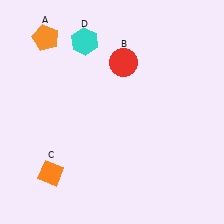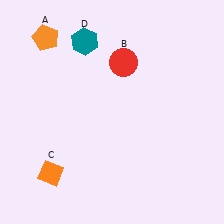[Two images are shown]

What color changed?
The hexagon (D) changed from cyan in Image 1 to teal in Image 2.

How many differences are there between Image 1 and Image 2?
There is 1 difference between the two images.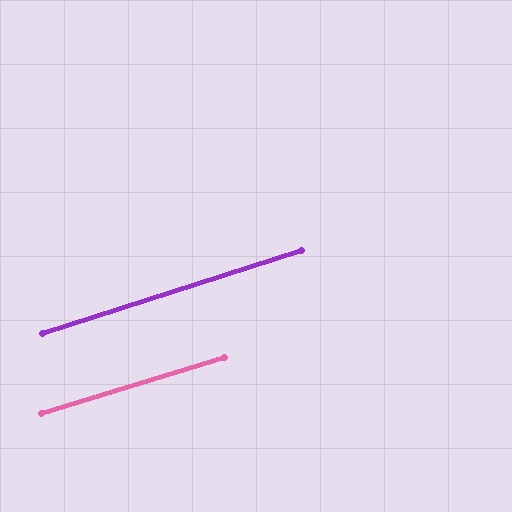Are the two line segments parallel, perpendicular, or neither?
Parallel — their directions differ by only 0.6°.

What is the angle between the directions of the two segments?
Approximately 1 degree.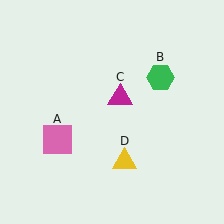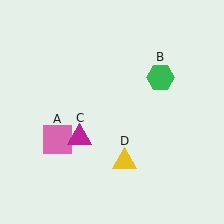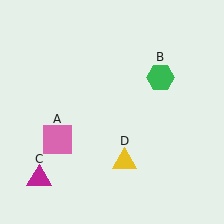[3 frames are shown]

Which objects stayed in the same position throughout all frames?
Pink square (object A) and green hexagon (object B) and yellow triangle (object D) remained stationary.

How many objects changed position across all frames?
1 object changed position: magenta triangle (object C).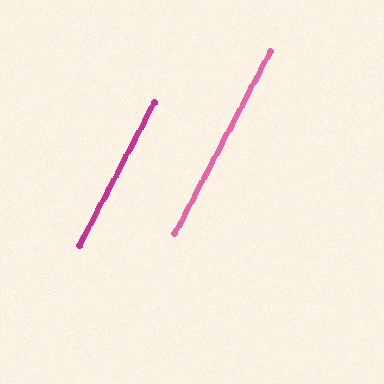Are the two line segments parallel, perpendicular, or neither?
Parallel — their directions differ by only 0.2°.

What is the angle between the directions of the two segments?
Approximately 0 degrees.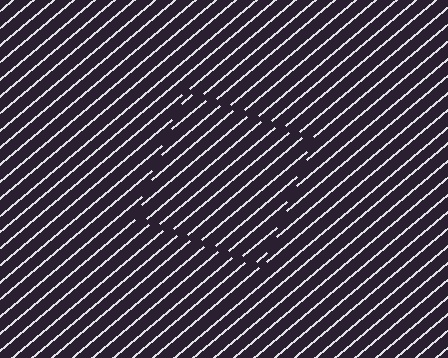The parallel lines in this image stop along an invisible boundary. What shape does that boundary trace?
An illusory square. The interior of the shape contains the same grating, shifted by half a period — the contour is defined by the phase discontinuity where line-ends from the inner and outer gratings abut.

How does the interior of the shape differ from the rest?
The interior of the shape contains the same grating, shifted by half a period — the contour is defined by the phase discontinuity where line-ends from the inner and outer gratings abut.